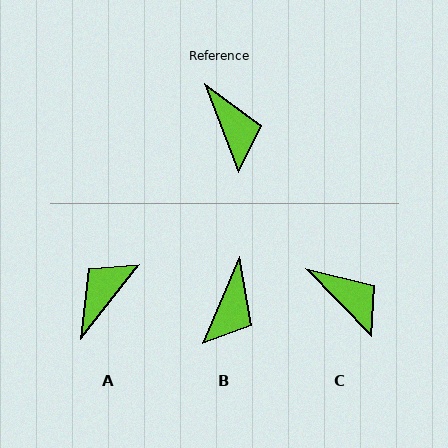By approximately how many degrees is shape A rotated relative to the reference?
Approximately 120 degrees counter-clockwise.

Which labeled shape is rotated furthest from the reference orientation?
A, about 120 degrees away.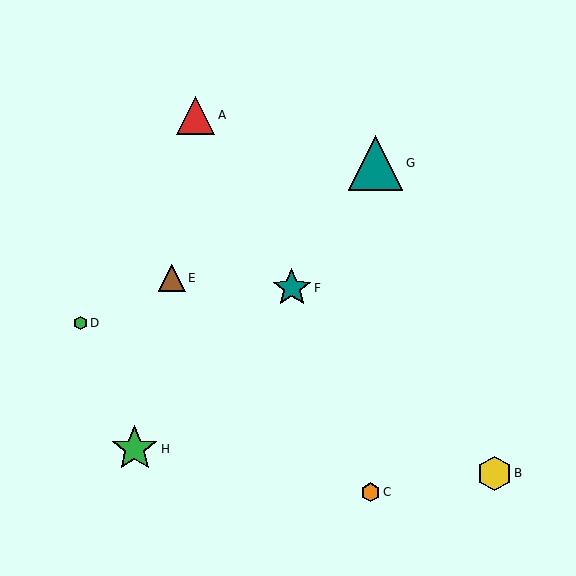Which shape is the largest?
The teal triangle (labeled G) is the largest.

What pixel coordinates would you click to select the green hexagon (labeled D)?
Click at (81, 323) to select the green hexagon D.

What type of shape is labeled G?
Shape G is a teal triangle.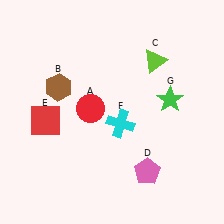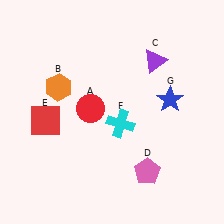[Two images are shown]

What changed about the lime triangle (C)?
In Image 1, C is lime. In Image 2, it changed to purple.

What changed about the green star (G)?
In Image 1, G is green. In Image 2, it changed to blue.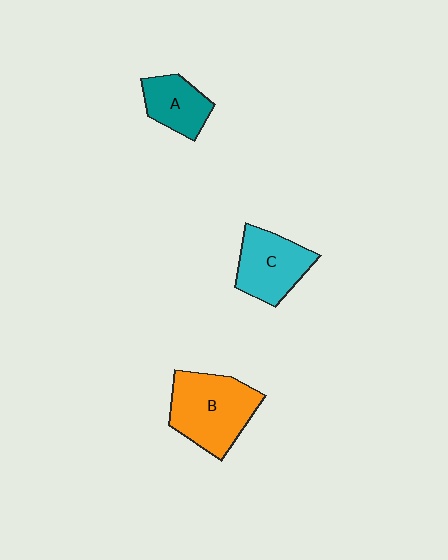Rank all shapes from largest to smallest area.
From largest to smallest: B (orange), C (cyan), A (teal).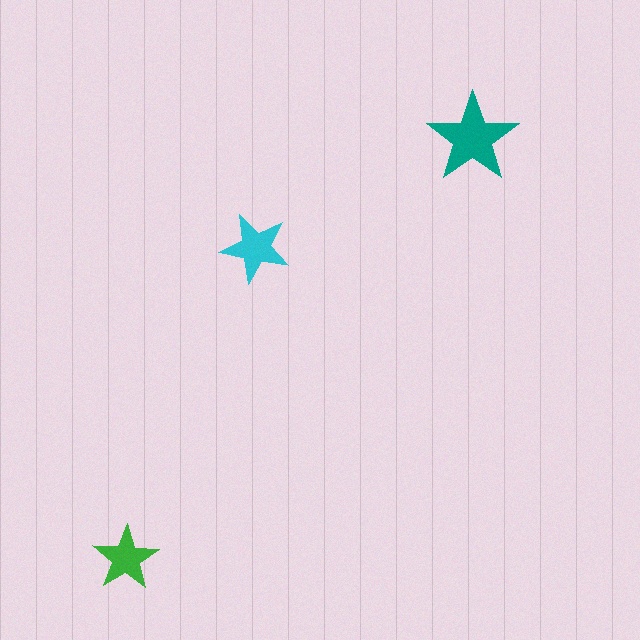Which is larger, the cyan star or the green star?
The cyan one.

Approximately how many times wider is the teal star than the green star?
About 1.5 times wider.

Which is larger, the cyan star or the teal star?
The teal one.